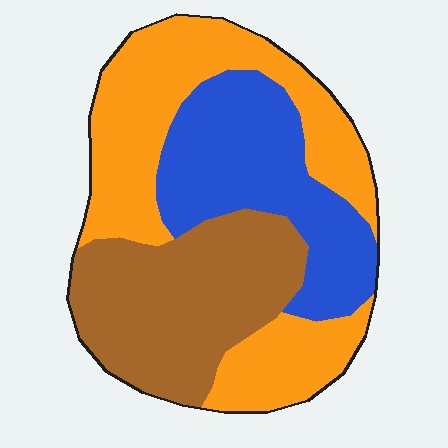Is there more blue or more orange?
Orange.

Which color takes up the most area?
Orange, at roughly 40%.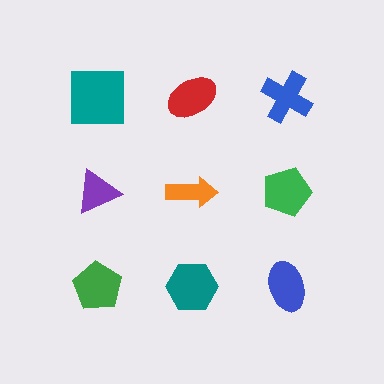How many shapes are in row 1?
3 shapes.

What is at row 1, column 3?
A blue cross.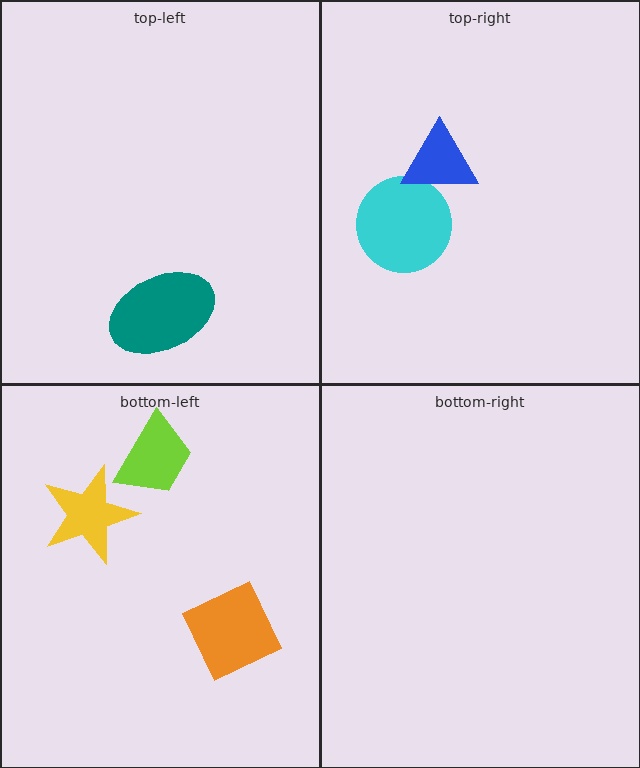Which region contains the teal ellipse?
The top-left region.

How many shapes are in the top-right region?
2.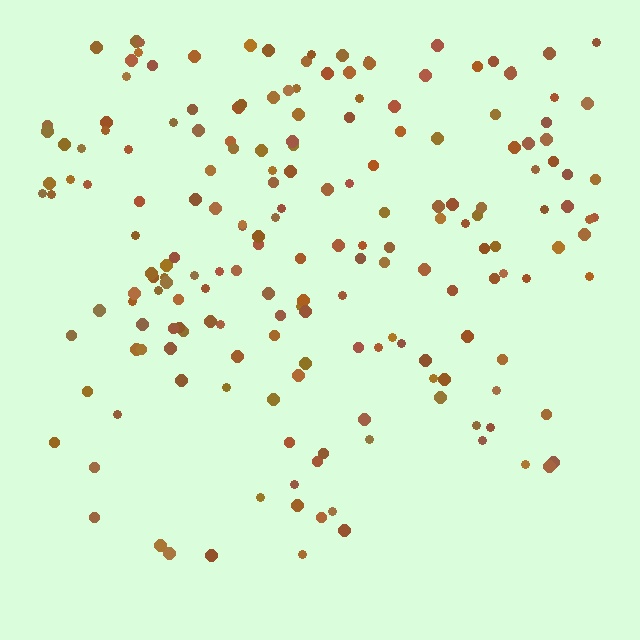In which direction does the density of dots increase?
From bottom to top, with the top side densest.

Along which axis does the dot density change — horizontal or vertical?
Vertical.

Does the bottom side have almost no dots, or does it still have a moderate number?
Still a moderate number, just noticeably fewer than the top.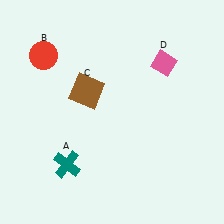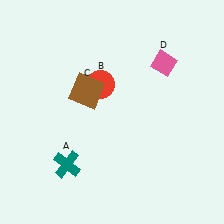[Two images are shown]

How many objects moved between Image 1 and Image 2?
1 object moved between the two images.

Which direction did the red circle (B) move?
The red circle (B) moved right.